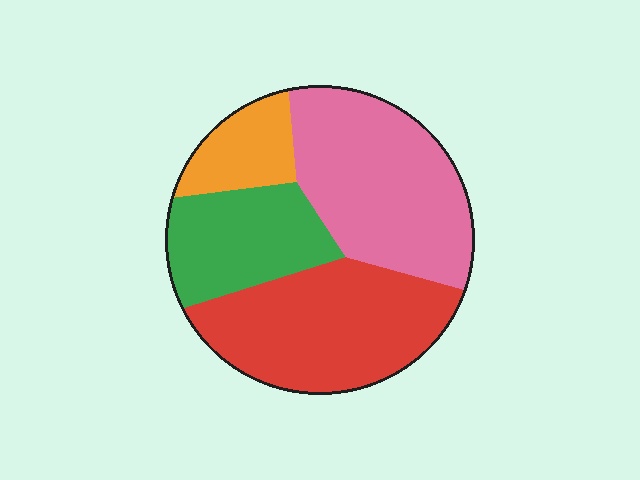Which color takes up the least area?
Orange, at roughly 10%.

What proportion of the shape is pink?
Pink covers roughly 35% of the shape.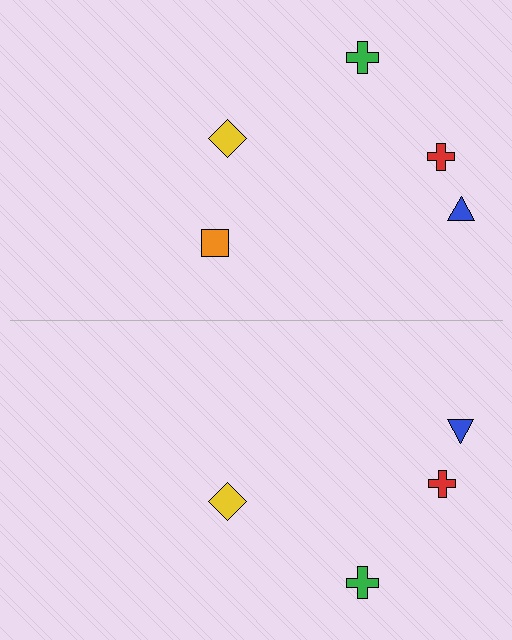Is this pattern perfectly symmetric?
No, the pattern is not perfectly symmetric. A orange square is missing from the bottom side.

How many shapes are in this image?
There are 9 shapes in this image.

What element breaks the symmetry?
A orange square is missing from the bottom side.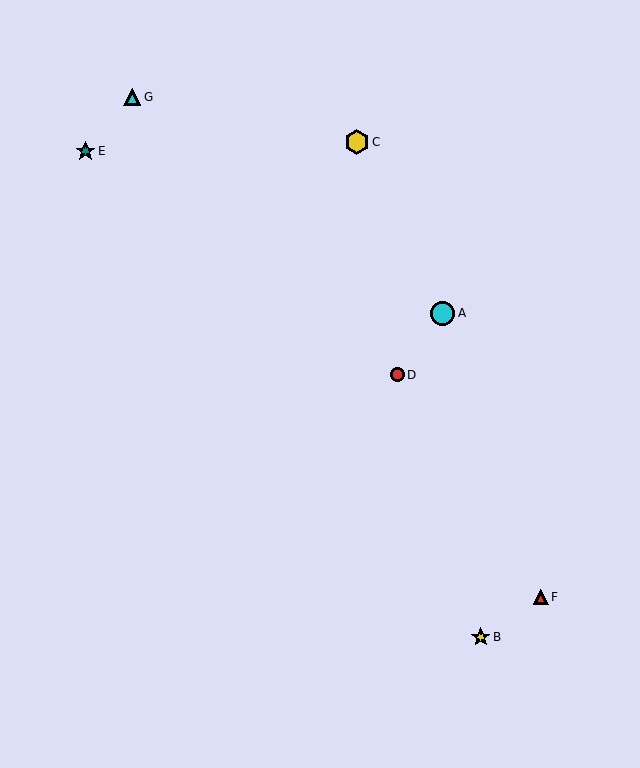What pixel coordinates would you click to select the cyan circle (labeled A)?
Click at (443, 313) to select the cyan circle A.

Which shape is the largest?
The yellow hexagon (labeled C) is the largest.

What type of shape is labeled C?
Shape C is a yellow hexagon.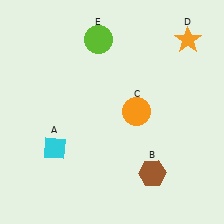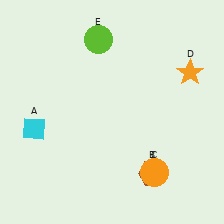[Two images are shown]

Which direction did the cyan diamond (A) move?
The cyan diamond (A) moved left.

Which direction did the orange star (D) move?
The orange star (D) moved down.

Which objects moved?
The objects that moved are: the cyan diamond (A), the orange circle (C), the orange star (D).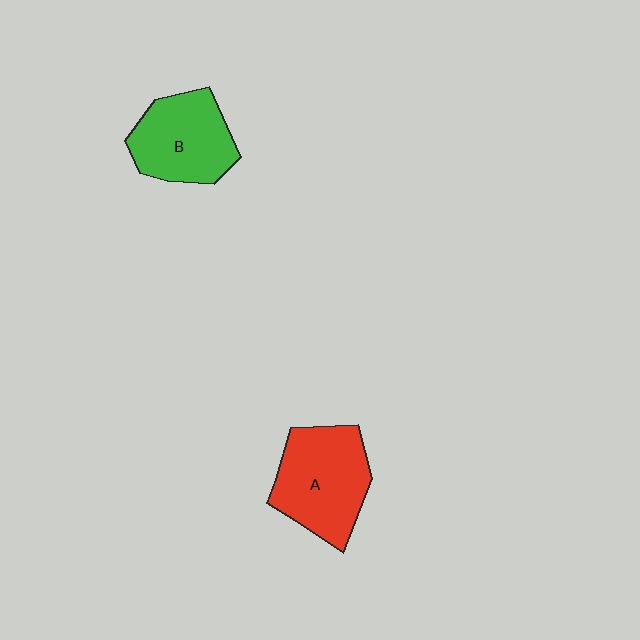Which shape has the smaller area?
Shape B (green).